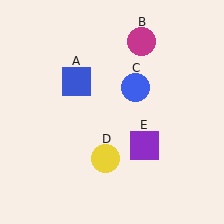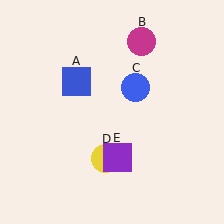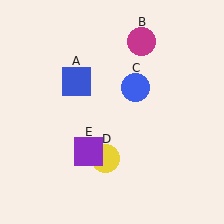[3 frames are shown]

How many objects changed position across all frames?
1 object changed position: purple square (object E).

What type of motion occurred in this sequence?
The purple square (object E) rotated clockwise around the center of the scene.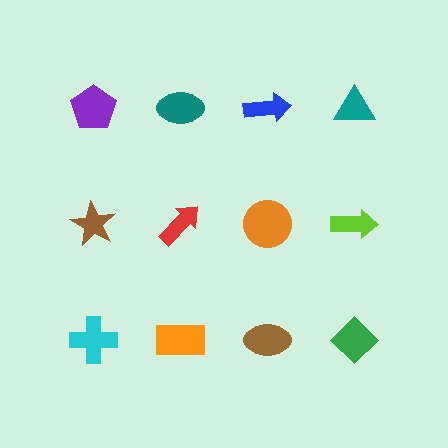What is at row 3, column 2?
An orange rectangle.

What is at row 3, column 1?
A cyan cross.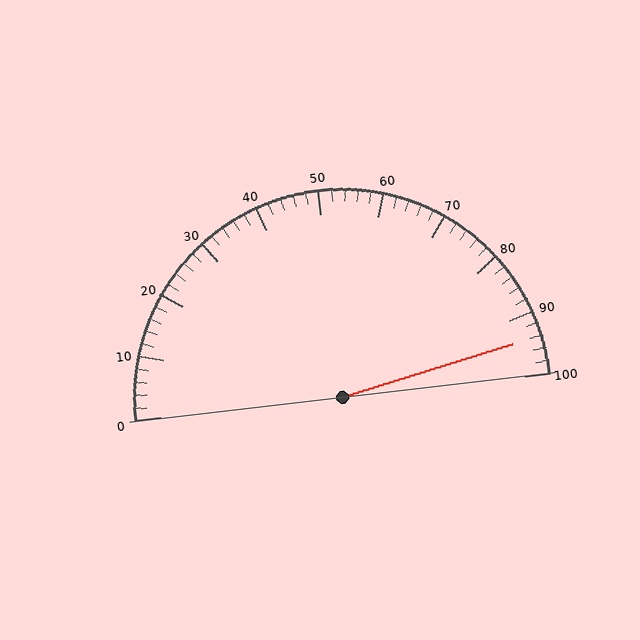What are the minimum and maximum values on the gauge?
The gauge ranges from 0 to 100.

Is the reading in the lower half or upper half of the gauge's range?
The reading is in the upper half of the range (0 to 100).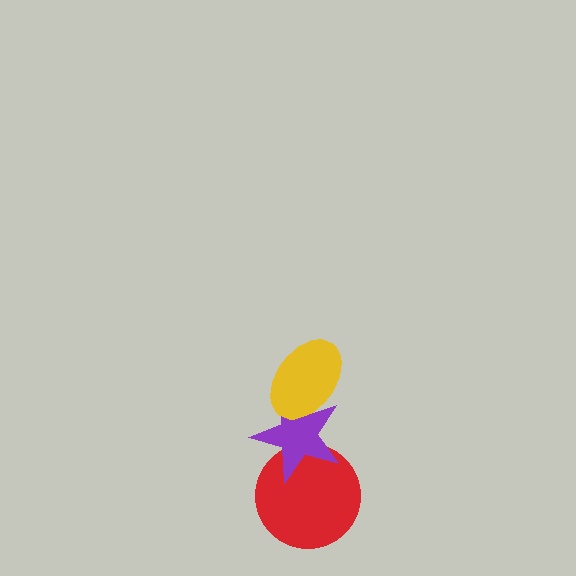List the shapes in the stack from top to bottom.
From top to bottom: the yellow ellipse, the purple star, the red circle.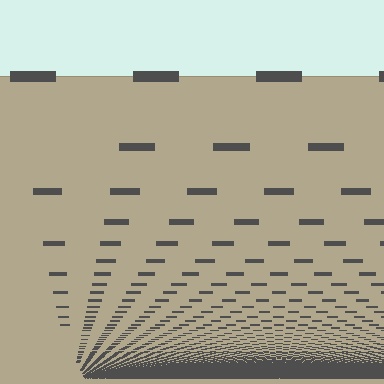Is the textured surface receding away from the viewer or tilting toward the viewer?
The surface appears to tilt toward the viewer. Texture elements get larger and sparser toward the top.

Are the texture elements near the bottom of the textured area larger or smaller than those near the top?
Smaller. The gradient is inverted — elements near the bottom are smaller and denser.